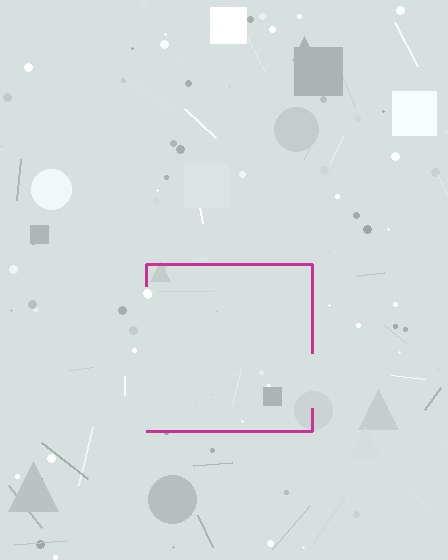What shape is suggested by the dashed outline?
The dashed outline suggests a square.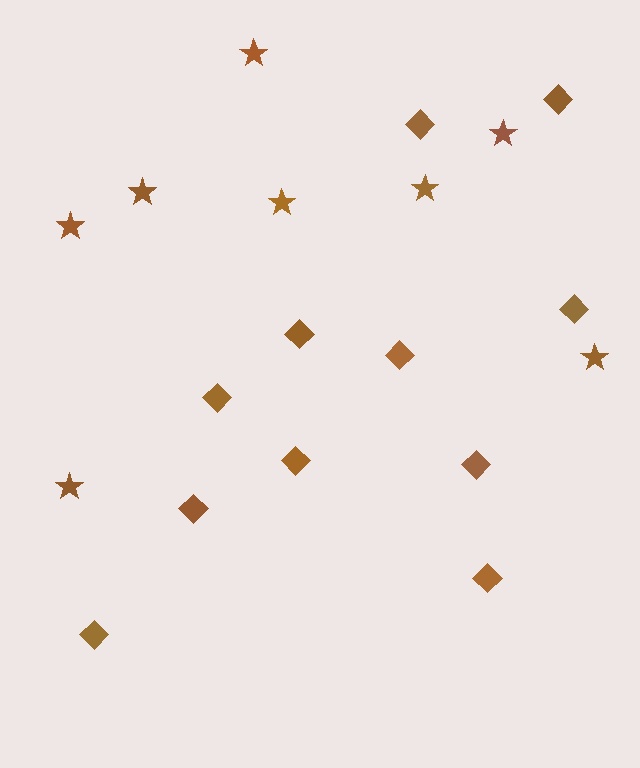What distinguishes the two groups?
There are 2 groups: one group of stars (8) and one group of diamonds (11).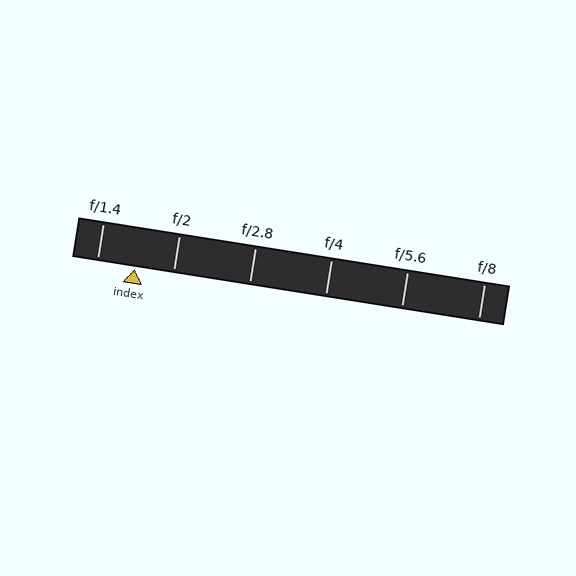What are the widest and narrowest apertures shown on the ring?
The widest aperture shown is f/1.4 and the narrowest is f/8.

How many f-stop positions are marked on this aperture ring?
There are 6 f-stop positions marked.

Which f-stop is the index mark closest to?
The index mark is closest to f/2.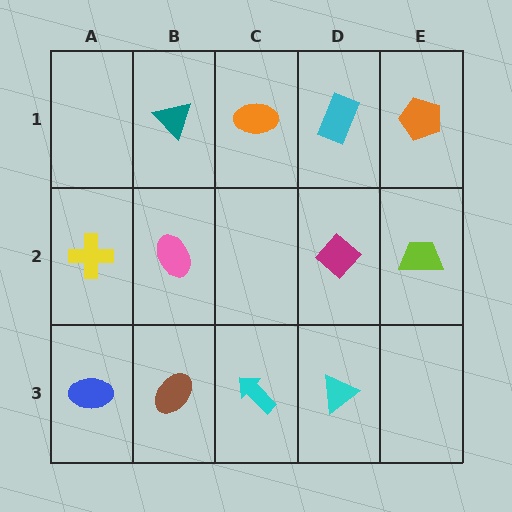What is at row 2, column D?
A magenta diamond.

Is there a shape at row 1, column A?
No, that cell is empty.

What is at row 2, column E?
A lime trapezoid.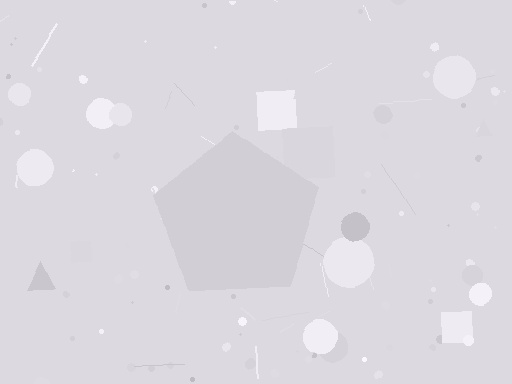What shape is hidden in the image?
A pentagon is hidden in the image.